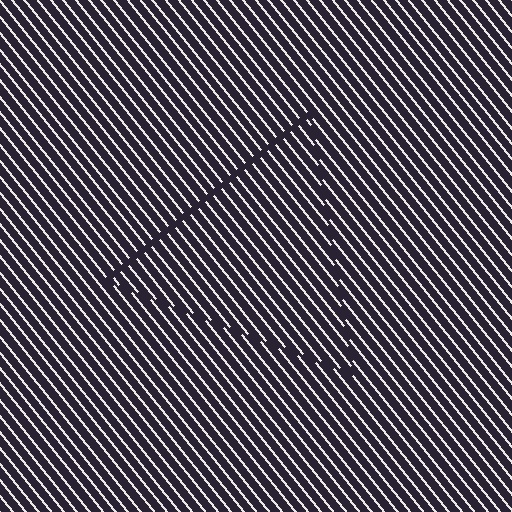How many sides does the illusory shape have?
3 sides — the line-ends trace a triangle.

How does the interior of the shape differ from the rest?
The interior of the shape contains the same grating, shifted by half a period — the contour is defined by the phase discontinuity where line-ends from the inner and outer gratings abut.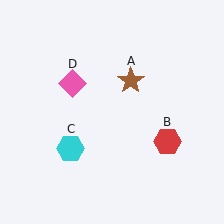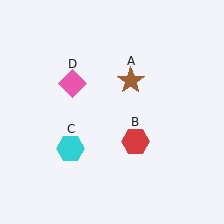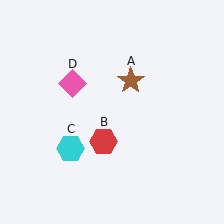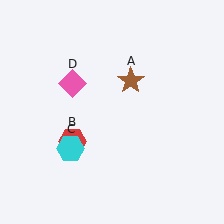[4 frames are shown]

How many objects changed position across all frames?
1 object changed position: red hexagon (object B).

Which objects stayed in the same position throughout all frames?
Brown star (object A) and cyan hexagon (object C) and pink diamond (object D) remained stationary.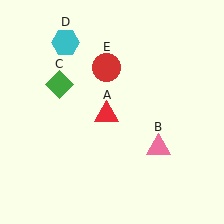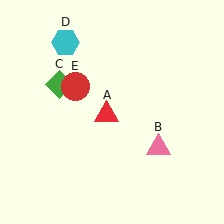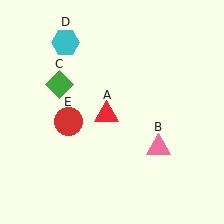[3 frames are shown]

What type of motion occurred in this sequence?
The red circle (object E) rotated counterclockwise around the center of the scene.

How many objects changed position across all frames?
1 object changed position: red circle (object E).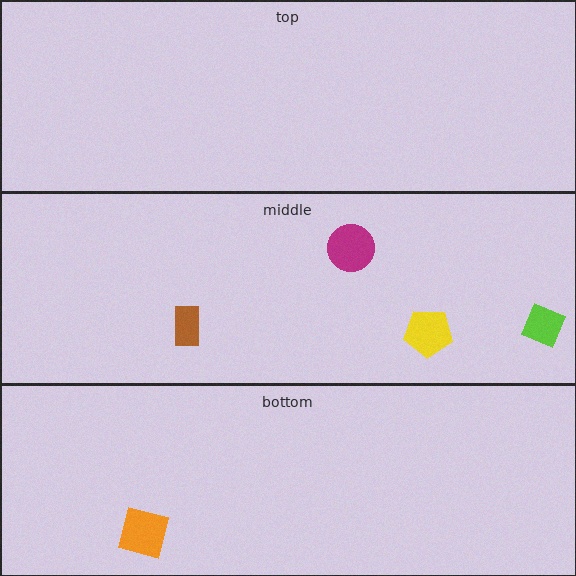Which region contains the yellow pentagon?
The middle region.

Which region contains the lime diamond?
The middle region.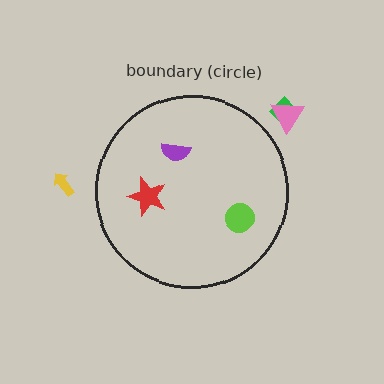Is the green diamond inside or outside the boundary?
Outside.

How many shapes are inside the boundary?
3 inside, 3 outside.